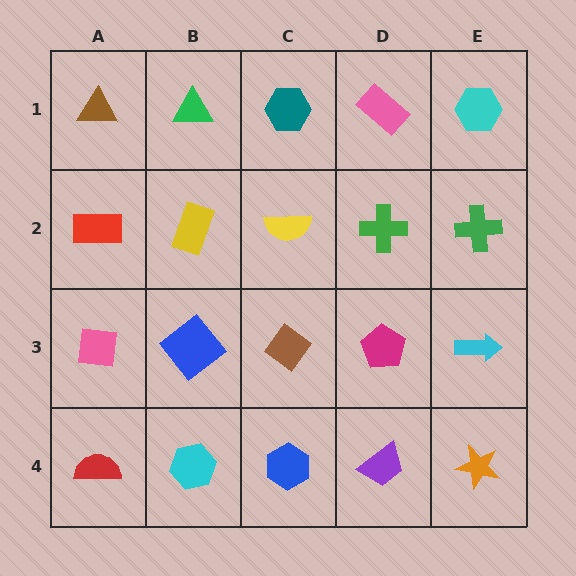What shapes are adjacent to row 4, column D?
A magenta pentagon (row 3, column D), a blue hexagon (row 4, column C), an orange star (row 4, column E).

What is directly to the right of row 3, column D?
A cyan arrow.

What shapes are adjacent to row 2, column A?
A brown triangle (row 1, column A), a pink square (row 3, column A), a yellow rectangle (row 2, column B).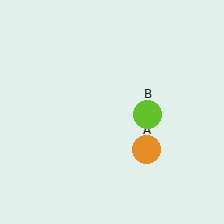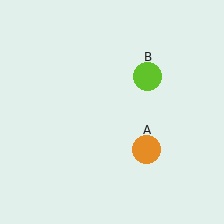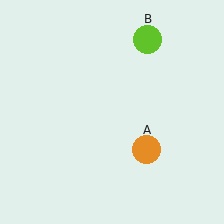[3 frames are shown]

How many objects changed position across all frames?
1 object changed position: lime circle (object B).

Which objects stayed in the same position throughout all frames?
Orange circle (object A) remained stationary.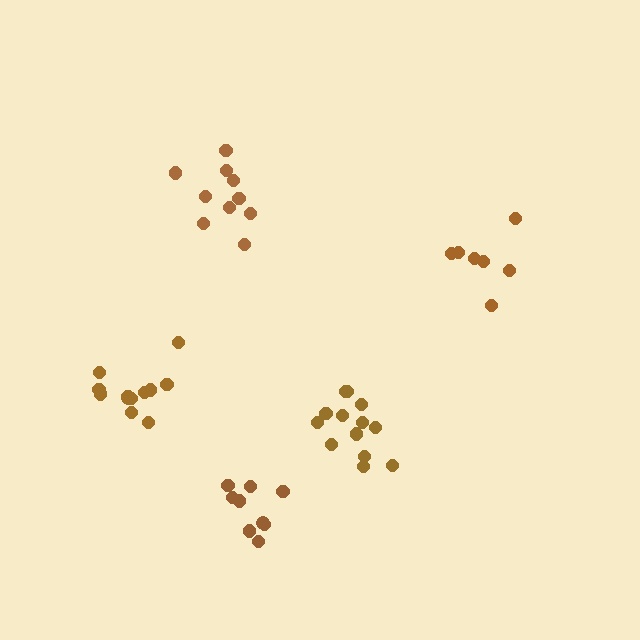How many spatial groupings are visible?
There are 5 spatial groupings.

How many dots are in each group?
Group 1: 13 dots, Group 2: 12 dots, Group 3: 10 dots, Group 4: 7 dots, Group 5: 9 dots (51 total).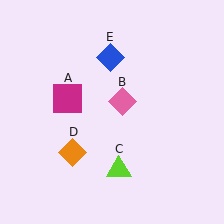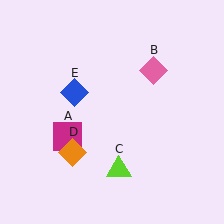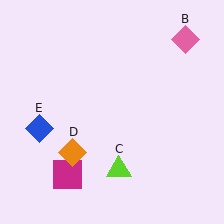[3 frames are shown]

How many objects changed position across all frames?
3 objects changed position: magenta square (object A), pink diamond (object B), blue diamond (object E).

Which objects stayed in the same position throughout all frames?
Lime triangle (object C) and orange diamond (object D) remained stationary.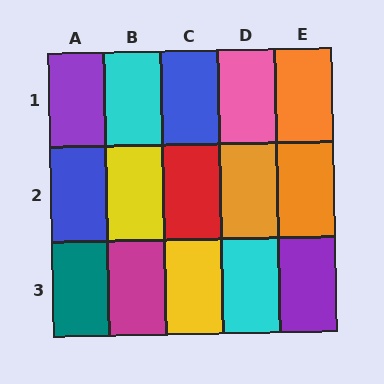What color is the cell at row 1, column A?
Purple.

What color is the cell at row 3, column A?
Teal.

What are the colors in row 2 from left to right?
Blue, yellow, red, orange, orange.